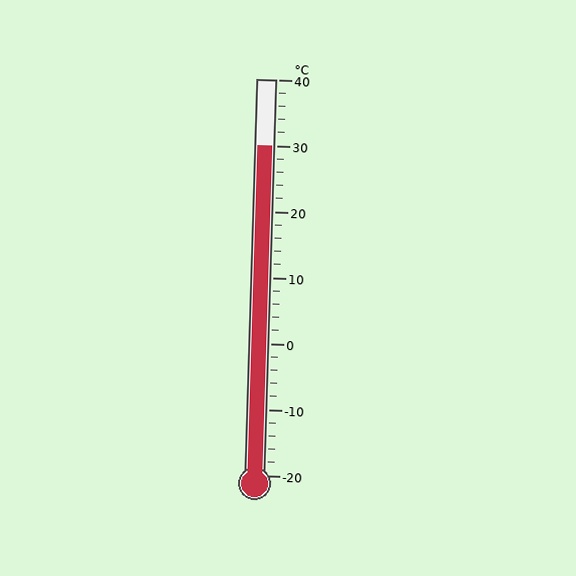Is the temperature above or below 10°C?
The temperature is above 10°C.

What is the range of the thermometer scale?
The thermometer scale ranges from -20°C to 40°C.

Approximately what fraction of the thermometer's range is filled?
The thermometer is filled to approximately 85% of its range.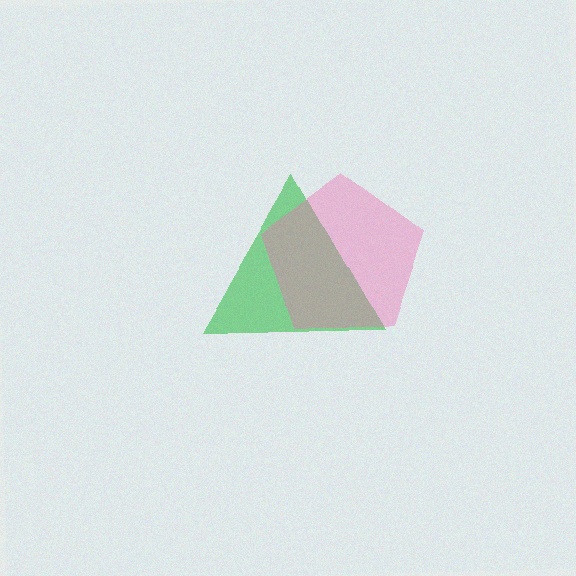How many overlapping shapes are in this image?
There are 2 overlapping shapes in the image.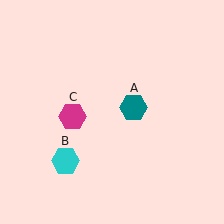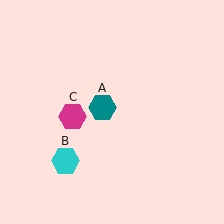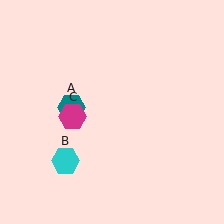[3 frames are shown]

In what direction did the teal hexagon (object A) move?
The teal hexagon (object A) moved left.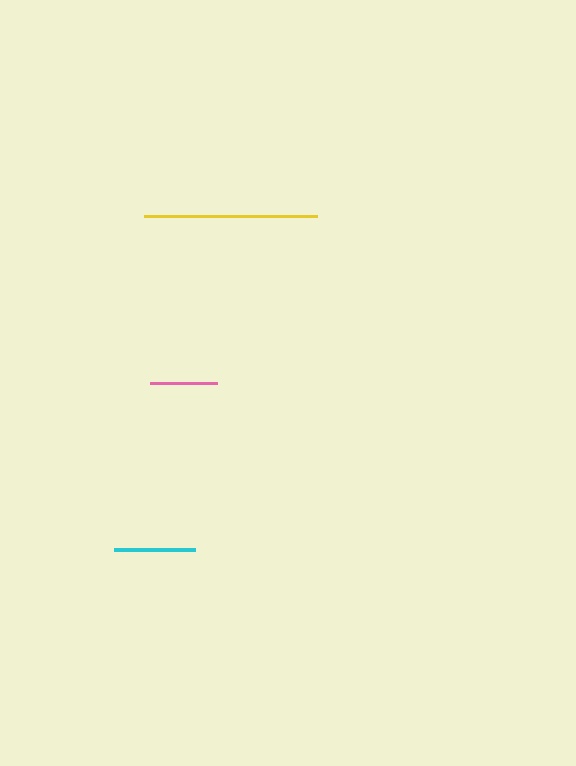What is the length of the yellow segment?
The yellow segment is approximately 173 pixels long.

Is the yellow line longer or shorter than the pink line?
The yellow line is longer than the pink line.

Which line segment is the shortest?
The pink line is the shortest at approximately 68 pixels.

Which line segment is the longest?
The yellow line is the longest at approximately 173 pixels.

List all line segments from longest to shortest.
From longest to shortest: yellow, cyan, pink.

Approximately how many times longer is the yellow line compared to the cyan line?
The yellow line is approximately 2.1 times the length of the cyan line.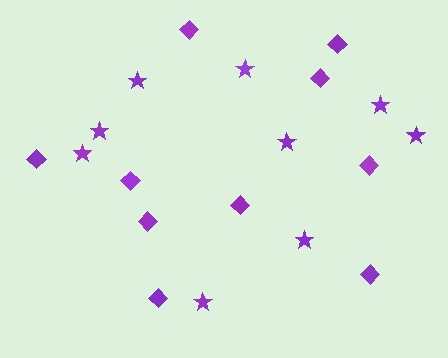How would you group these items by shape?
There are 2 groups: one group of stars (9) and one group of diamonds (10).